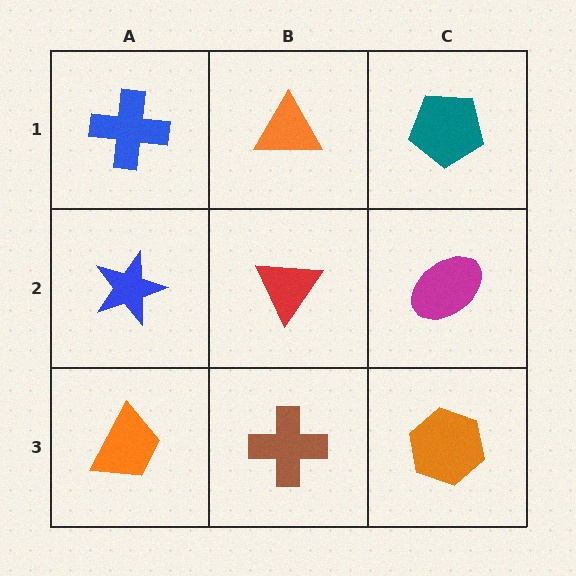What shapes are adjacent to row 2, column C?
A teal pentagon (row 1, column C), an orange hexagon (row 3, column C), a red triangle (row 2, column B).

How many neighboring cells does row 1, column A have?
2.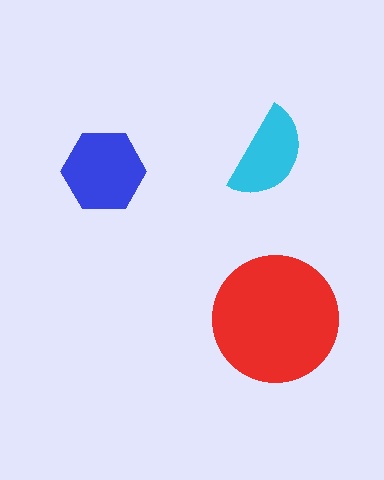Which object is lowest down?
The red circle is bottommost.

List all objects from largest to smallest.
The red circle, the blue hexagon, the cyan semicircle.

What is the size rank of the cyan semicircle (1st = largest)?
3rd.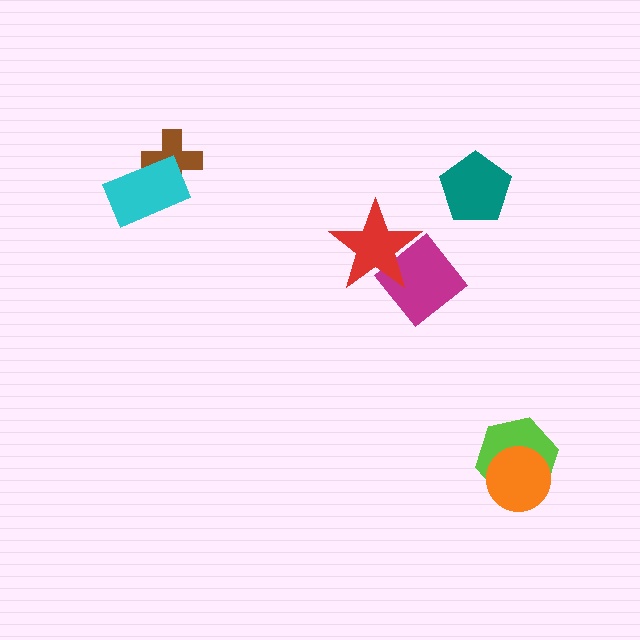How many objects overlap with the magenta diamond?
1 object overlaps with the magenta diamond.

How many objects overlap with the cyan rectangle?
1 object overlaps with the cyan rectangle.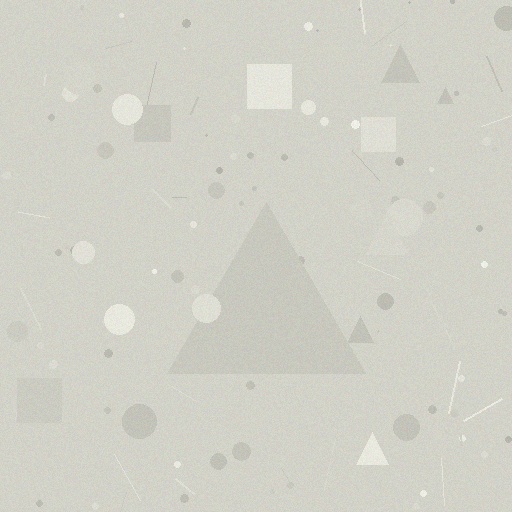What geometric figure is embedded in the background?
A triangle is embedded in the background.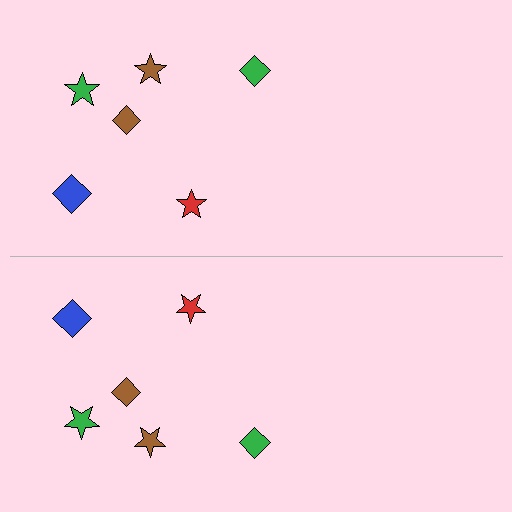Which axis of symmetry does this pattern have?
The pattern has a horizontal axis of symmetry running through the center of the image.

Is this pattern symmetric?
Yes, this pattern has bilateral (reflection) symmetry.